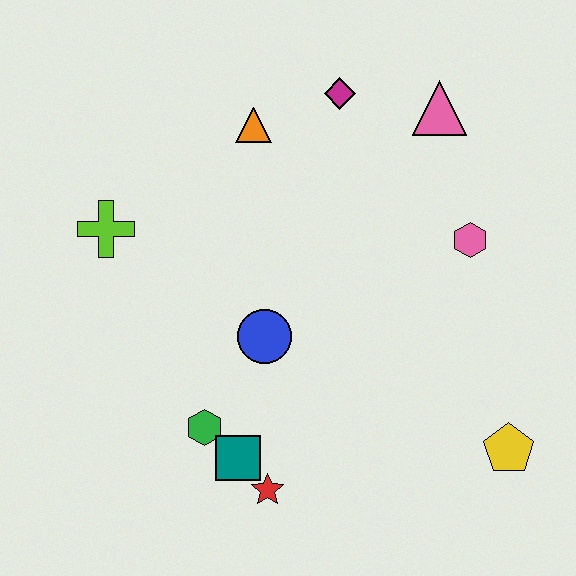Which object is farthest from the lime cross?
The yellow pentagon is farthest from the lime cross.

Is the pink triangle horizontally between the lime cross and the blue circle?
No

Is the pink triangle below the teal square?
No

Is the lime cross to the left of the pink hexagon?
Yes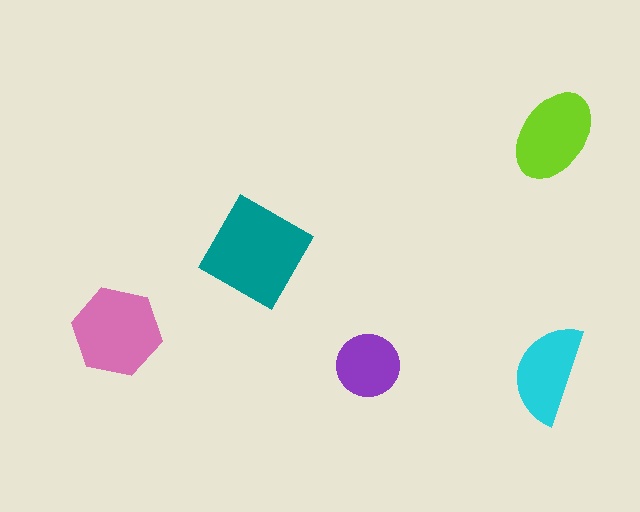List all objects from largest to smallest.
The teal diamond, the pink hexagon, the lime ellipse, the cyan semicircle, the purple circle.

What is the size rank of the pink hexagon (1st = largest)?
2nd.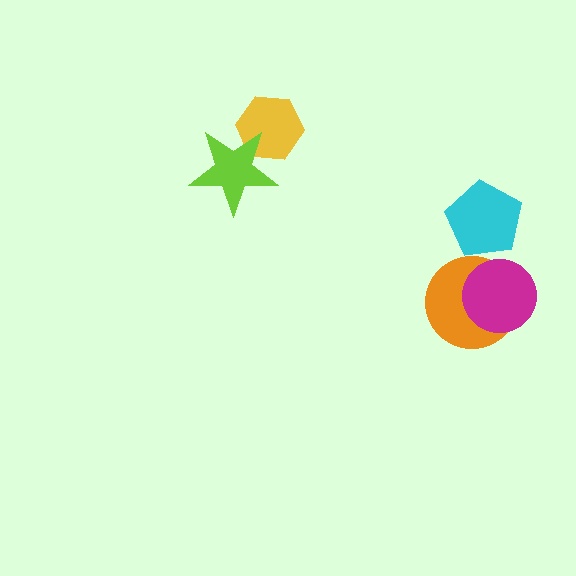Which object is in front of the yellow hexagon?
The lime star is in front of the yellow hexagon.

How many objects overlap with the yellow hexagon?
1 object overlaps with the yellow hexagon.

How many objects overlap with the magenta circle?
1 object overlaps with the magenta circle.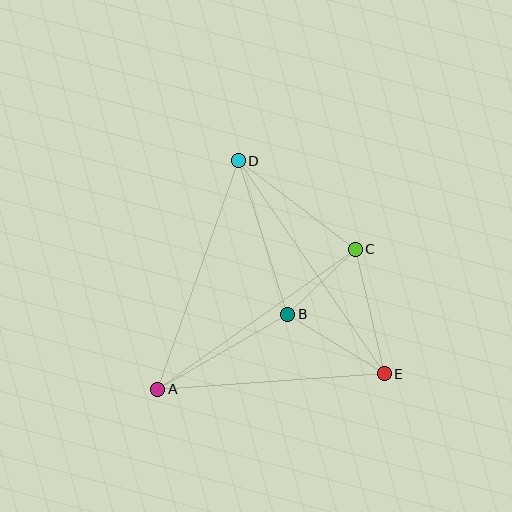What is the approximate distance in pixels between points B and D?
The distance between B and D is approximately 161 pixels.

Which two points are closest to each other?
Points B and C are closest to each other.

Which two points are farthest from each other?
Points D and E are farthest from each other.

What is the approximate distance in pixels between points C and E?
The distance between C and E is approximately 128 pixels.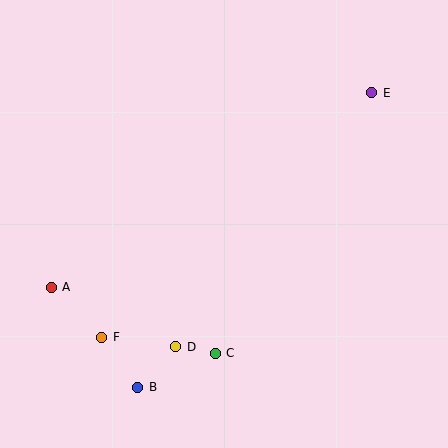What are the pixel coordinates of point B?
Point B is at (138, 387).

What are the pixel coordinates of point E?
Point E is at (372, 93).